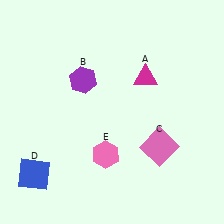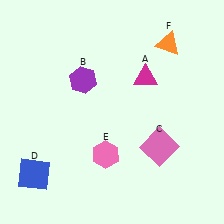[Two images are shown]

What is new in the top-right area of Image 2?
An orange triangle (F) was added in the top-right area of Image 2.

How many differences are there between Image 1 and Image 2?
There is 1 difference between the two images.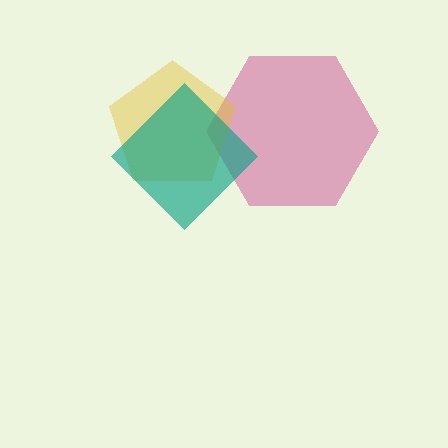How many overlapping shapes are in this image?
There are 3 overlapping shapes in the image.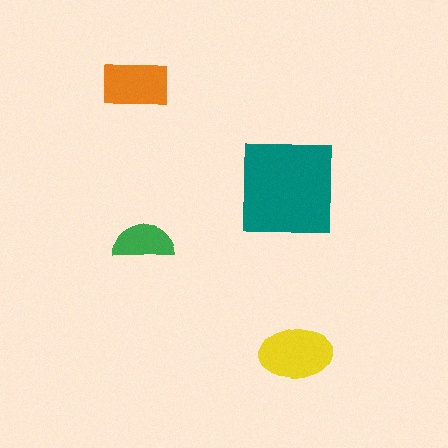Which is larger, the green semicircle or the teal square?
The teal square.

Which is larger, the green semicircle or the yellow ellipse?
The yellow ellipse.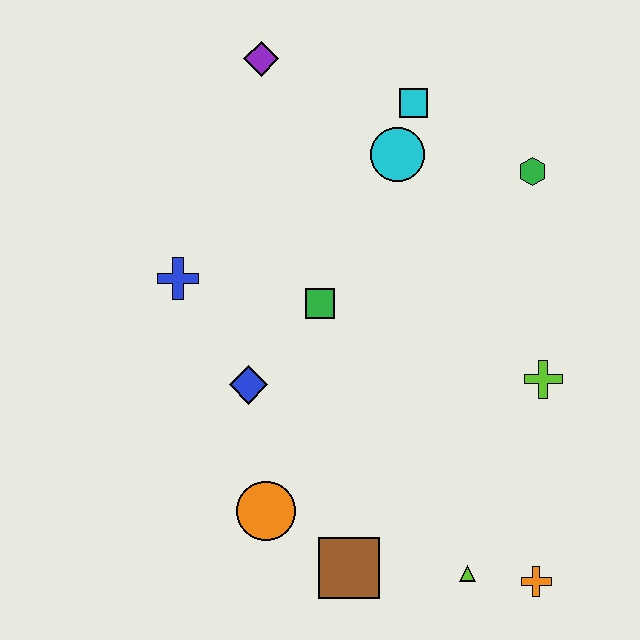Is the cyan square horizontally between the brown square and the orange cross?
Yes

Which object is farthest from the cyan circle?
The orange cross is farthest from the cyan circle.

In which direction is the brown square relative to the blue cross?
The brown square is below the blue cross.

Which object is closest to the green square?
The blue diamond is closest to the green square.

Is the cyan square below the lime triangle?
No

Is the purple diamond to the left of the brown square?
Yes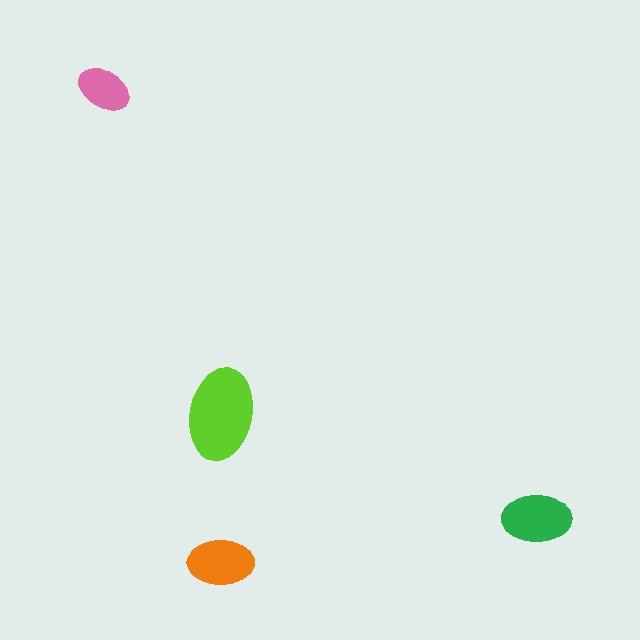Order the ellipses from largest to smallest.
the lime one, the green one, the orange one, the pink one.